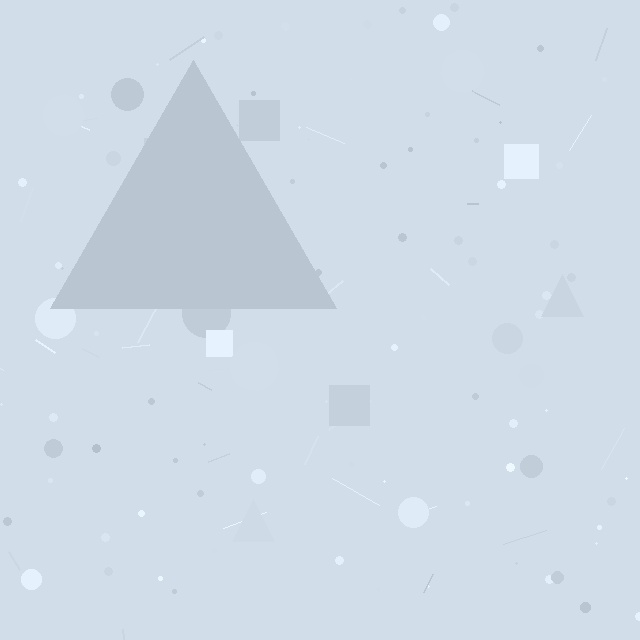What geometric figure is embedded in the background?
A triangle is embedded in the background.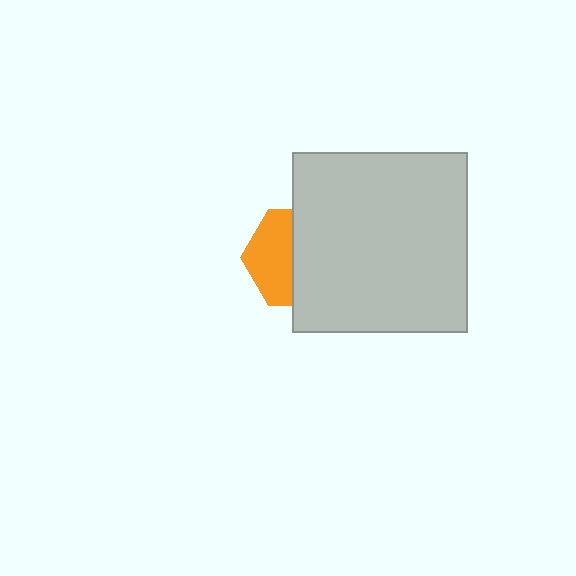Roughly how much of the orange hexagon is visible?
A small part of it is visible (roughly 45%).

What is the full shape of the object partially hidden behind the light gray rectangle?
The partially hidden object is an orange hexagon.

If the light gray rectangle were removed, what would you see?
You would see the complete orange hexagon.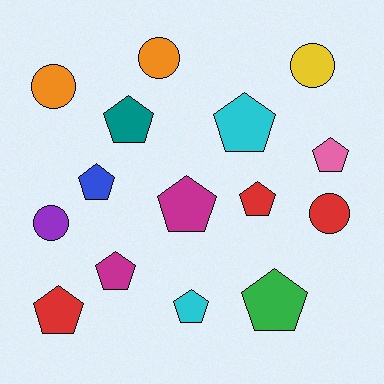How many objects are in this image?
There are 15 objects.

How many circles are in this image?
There are 5 circles.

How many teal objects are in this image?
There is 1 teal object.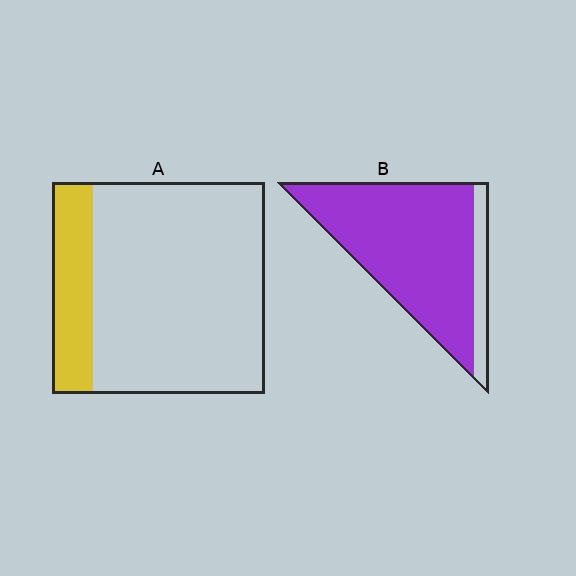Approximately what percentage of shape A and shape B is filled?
A is approximately 20% and B is approximately 85%.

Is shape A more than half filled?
No.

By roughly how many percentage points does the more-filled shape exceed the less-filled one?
By roughly 65 percentage points (B over A).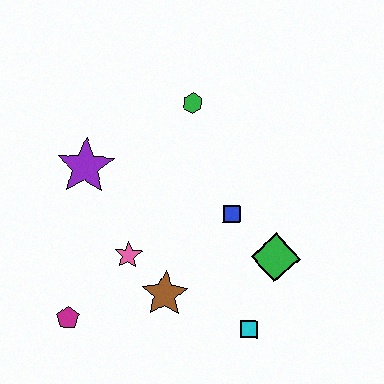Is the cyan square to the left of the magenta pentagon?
No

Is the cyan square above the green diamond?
No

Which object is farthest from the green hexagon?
The magenta pentagon is farthest from the green hexagon.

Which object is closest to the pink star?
The brown star is closest to the pink star.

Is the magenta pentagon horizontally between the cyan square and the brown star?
No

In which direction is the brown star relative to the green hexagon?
The brown star is below the green hexagon.